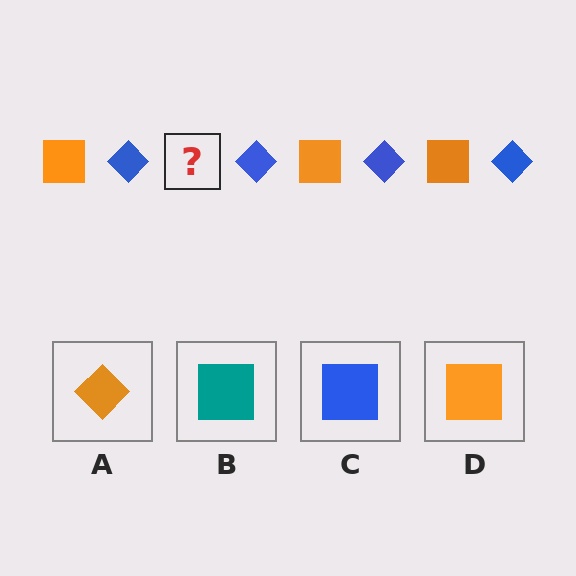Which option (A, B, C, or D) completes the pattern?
D.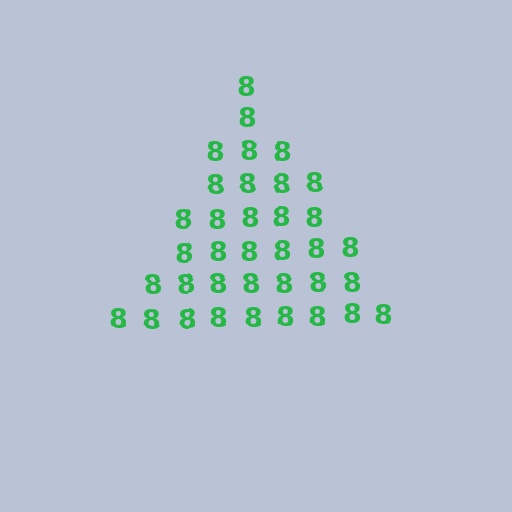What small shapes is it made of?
It is made of small digit 8's.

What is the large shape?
The large shape is a triangle.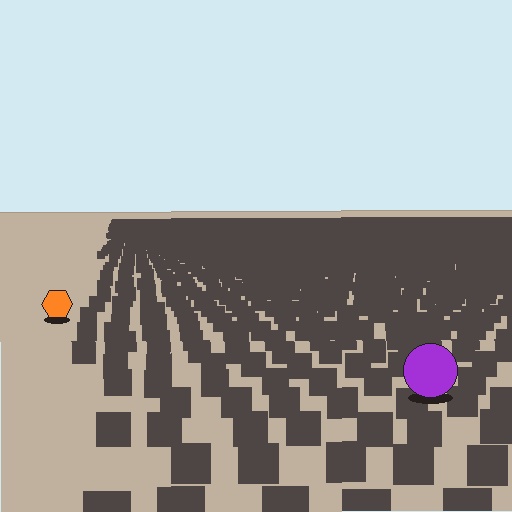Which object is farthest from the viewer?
The orange hexagon is farthest from the viewer. It appears smaller and the ground texture around it is denser.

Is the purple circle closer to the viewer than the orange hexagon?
Yes. The purple circle is closer — you can tell from the texture gradient: the ground texture is coarser near it.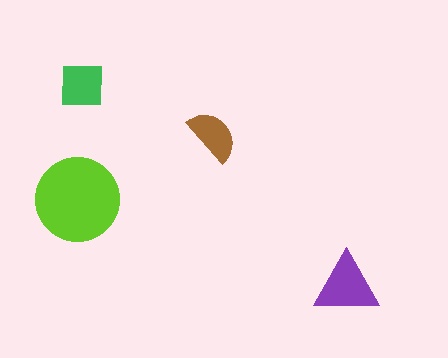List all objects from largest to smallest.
The lime circle, the purple triangle, the green square, the brown semicircle.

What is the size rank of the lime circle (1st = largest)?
1st.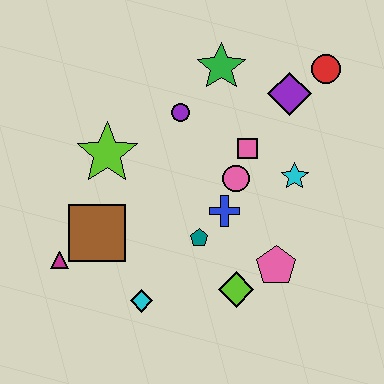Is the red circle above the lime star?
Yes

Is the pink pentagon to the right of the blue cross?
Yes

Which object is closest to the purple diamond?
The red circle is closest to the purple diamond.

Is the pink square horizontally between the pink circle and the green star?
No